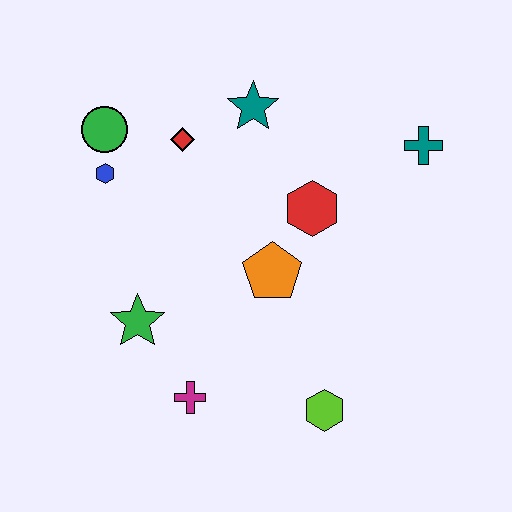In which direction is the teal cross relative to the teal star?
The teal cross is to the right of the teal star.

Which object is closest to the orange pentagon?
The red hexagon is closest to the orange pentagon.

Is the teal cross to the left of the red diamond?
No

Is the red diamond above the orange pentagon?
Yes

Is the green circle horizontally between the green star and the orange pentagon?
No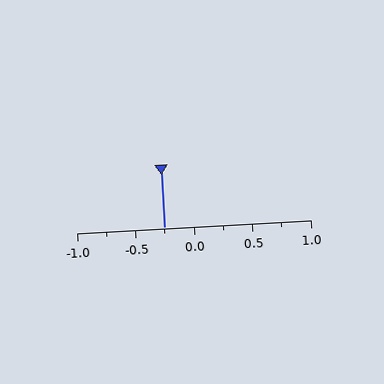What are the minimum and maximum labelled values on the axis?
The axis runs from -1.0 to 1.0.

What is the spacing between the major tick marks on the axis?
The major ticks are spaced 0.5 apart.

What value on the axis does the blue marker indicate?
The marker indicates approximately -0.25.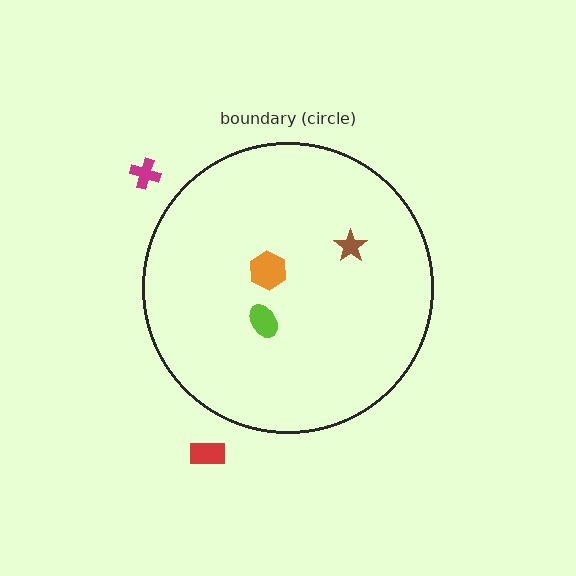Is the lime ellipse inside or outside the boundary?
Inside.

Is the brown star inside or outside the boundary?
Inside.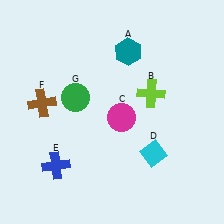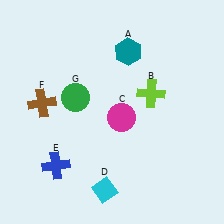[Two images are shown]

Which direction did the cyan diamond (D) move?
The cyan diamond (D) moved left.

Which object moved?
The cyan diamond (D) moved left.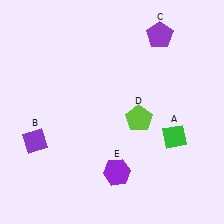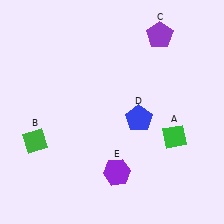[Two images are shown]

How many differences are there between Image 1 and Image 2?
There are 2 differences between the two images.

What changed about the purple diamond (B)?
In Image 1, B is purple. In Image 2, it changed to green.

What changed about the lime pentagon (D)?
In Image 1, D is lime. In Image 2, it changed to blue.